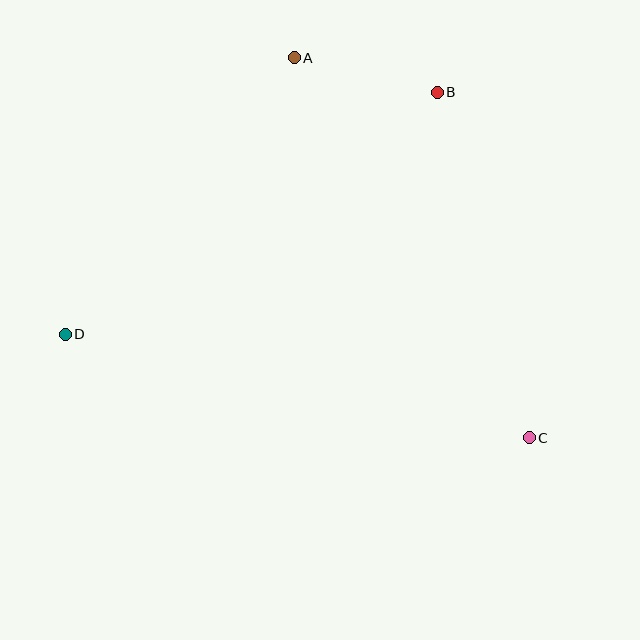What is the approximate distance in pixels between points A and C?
The distance between A and C is approximately 447 pixels.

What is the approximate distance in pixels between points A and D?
The distance between A and D is approximately 359 pixels.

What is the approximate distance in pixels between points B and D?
The distance between B and D is approximately 444 pixels.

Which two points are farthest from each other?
Points C and D are farthest from each other.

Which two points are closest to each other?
Points A and B are closest to each other.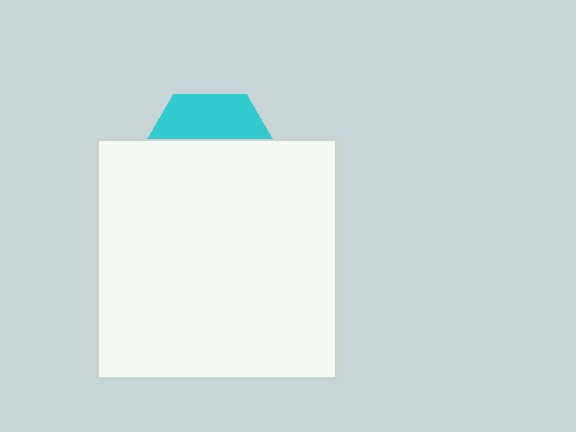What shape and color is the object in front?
The object in front is a white square.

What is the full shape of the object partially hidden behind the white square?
The partially hidden object is a cyan hexagon.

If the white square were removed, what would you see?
You would see the complete cyan hexagon.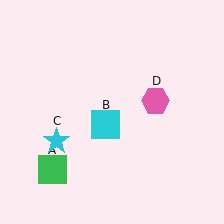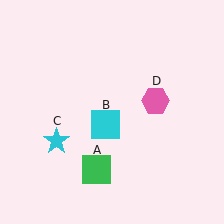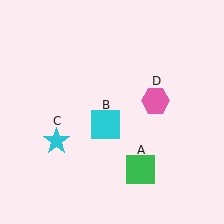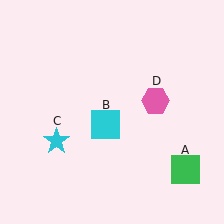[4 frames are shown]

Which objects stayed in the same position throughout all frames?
Cyan square (object B) and cyan star (object C) and pink hexagon (object D) remained stationary.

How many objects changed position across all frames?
1 object changed position: green square (object A).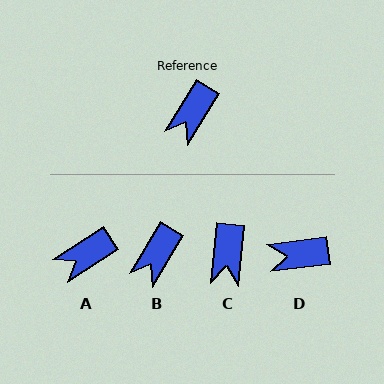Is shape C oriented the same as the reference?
No, it is off by about 26 degrees.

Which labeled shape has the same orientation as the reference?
B.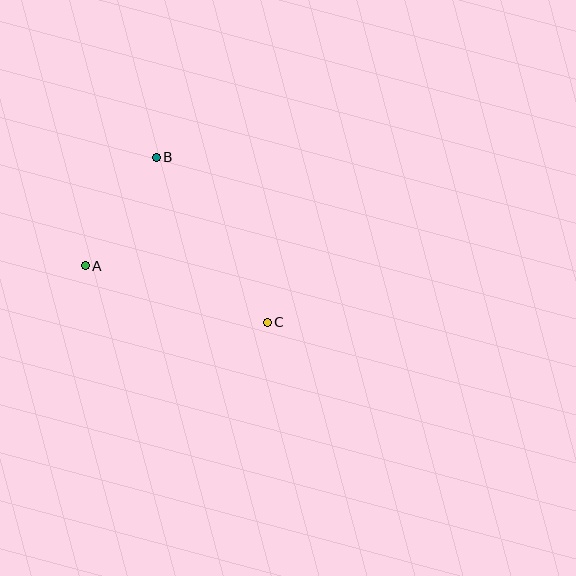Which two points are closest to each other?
Points A and B are closest to each other.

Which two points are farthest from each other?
Points B and C are farthest from each other.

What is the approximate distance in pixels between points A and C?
The distance between A and C is approximately 191 pixels.